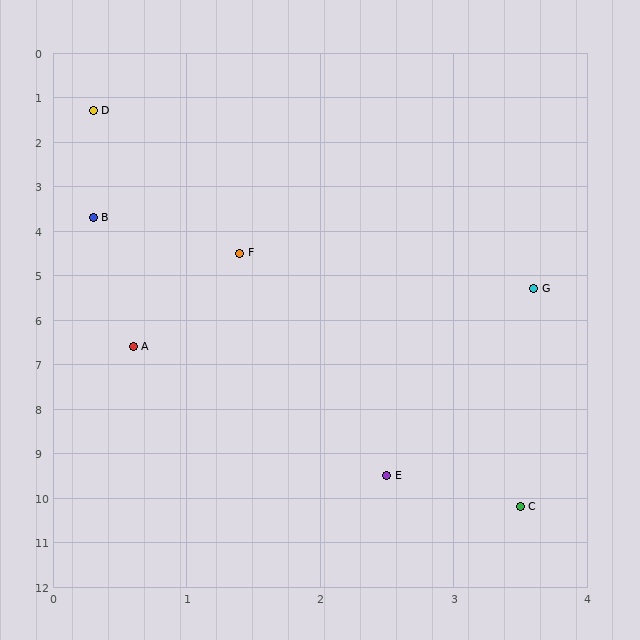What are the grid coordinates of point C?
Point C is at approximately (3.5, 10.2).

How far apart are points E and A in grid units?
Points E and A are about 3.5 grid units apart.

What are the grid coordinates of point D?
Point D is at approximately (0.3, 1.3).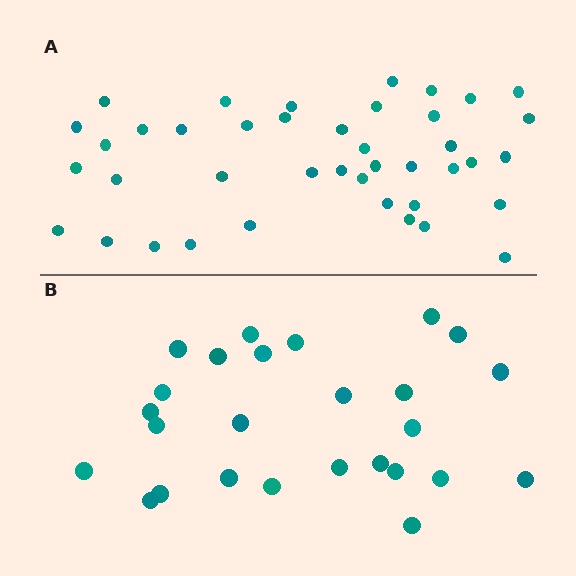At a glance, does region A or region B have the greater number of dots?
Region A (the top region) has more dots.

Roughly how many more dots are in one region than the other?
Region A has approximately 15 more dots than region B.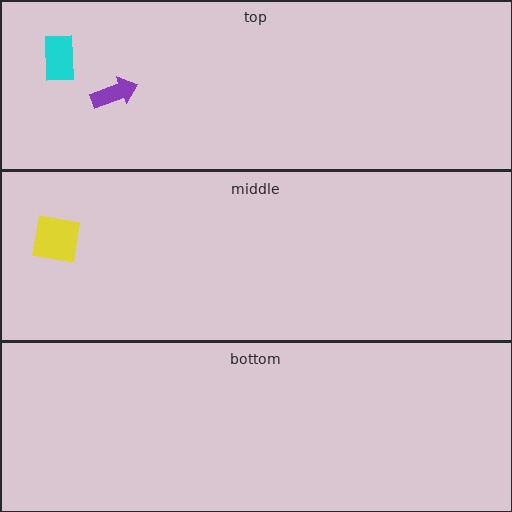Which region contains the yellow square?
The middle region.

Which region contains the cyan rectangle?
The top region.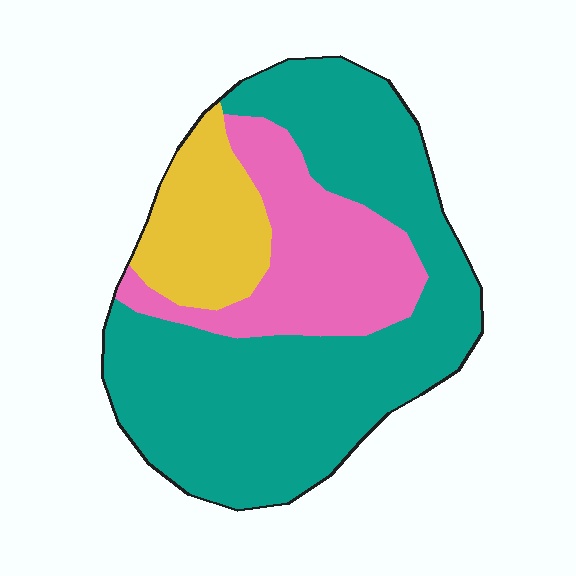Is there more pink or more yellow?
Pink.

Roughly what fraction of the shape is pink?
Pink covers around 25% of the shape.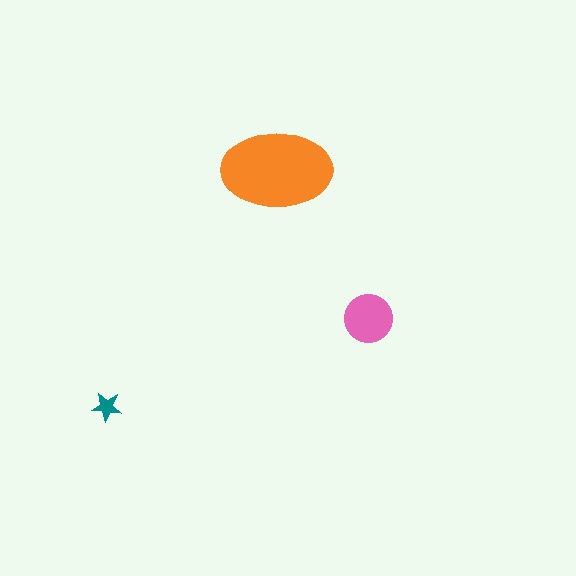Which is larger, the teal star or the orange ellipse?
The orange ellipse.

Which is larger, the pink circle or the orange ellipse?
The orange ellipse.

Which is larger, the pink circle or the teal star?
The pink circle.